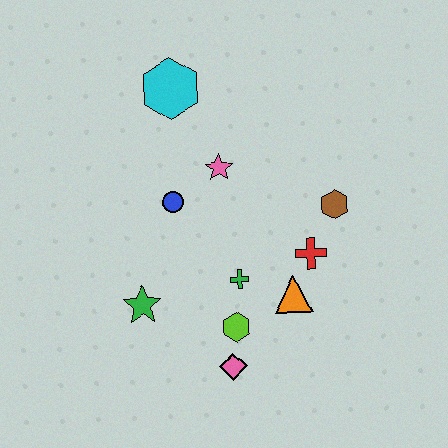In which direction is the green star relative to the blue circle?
The green star is below the blue circle.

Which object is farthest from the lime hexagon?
The cyan hexagon is farthest from the lime hexagon.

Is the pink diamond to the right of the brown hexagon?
No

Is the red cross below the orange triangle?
No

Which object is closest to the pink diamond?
The lime hexagon is closest to the pink diamond.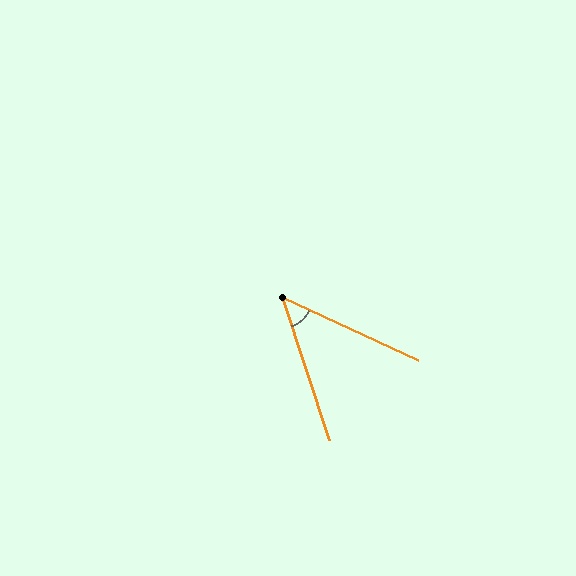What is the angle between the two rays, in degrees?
Approximately 47 degrees.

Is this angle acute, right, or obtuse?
It is acute.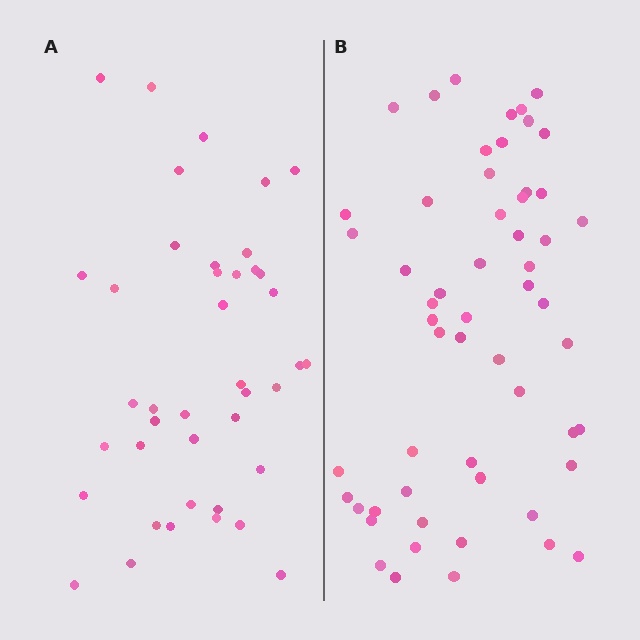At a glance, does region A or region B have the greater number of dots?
Region B (the right region) has more dots.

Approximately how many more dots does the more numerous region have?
Region B has approximately 15 more dots than region A.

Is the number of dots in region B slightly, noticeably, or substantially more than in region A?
Region B has noticeably more, but not dramatically so. The ratio is roughly 1.4 to 1.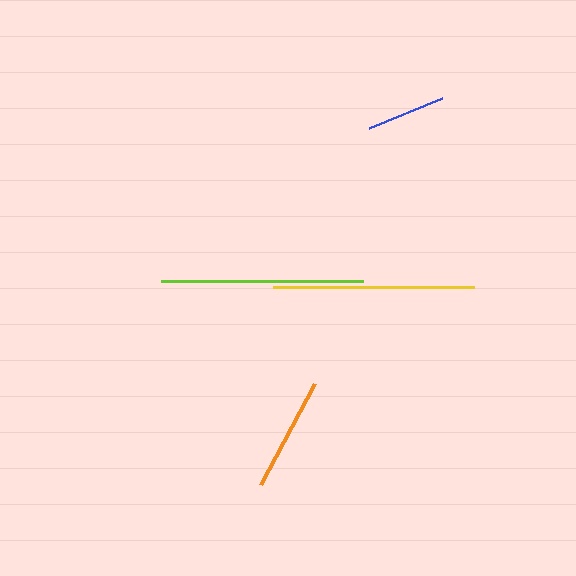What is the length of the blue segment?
The blue segment is approximately 79 pixels long.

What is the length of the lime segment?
The lime segment is approximately 203 pixels long.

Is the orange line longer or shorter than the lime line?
The lime line is longer than the orange line.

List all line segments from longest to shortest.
From longest to shortest: lime, yellow, orange, blue.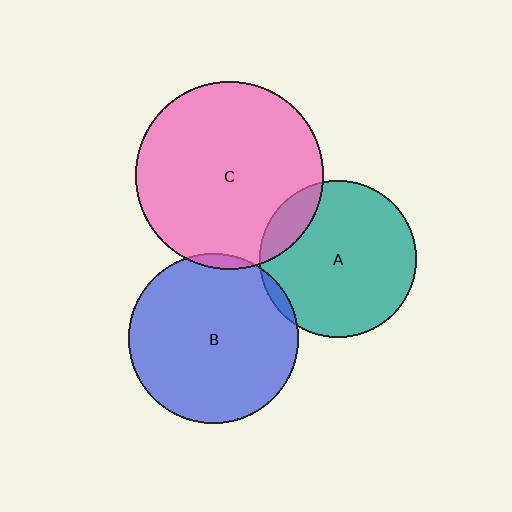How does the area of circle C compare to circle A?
Approximately 1.4 times.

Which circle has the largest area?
Circle C (pink).